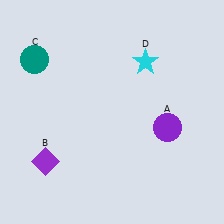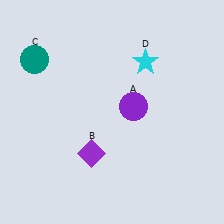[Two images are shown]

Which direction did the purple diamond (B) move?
The purple diamond (B) moved right.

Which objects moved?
The objects that moved are: the purple circle (A), the purple diamond (B).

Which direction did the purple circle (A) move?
The purple circle (A) moved left.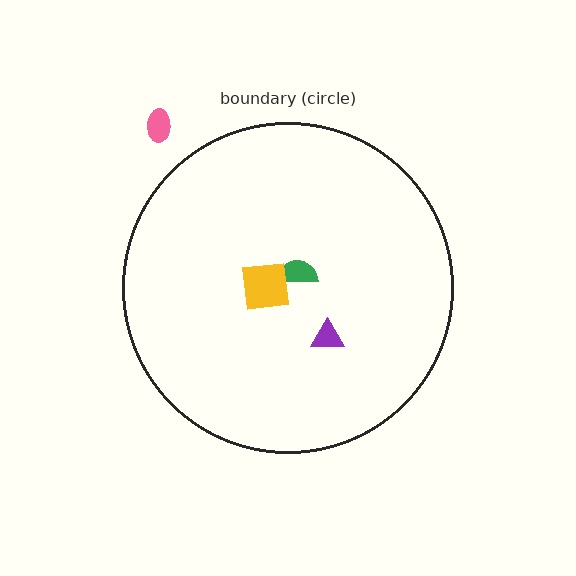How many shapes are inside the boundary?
3 inside, 1 outside.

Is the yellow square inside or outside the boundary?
Inside.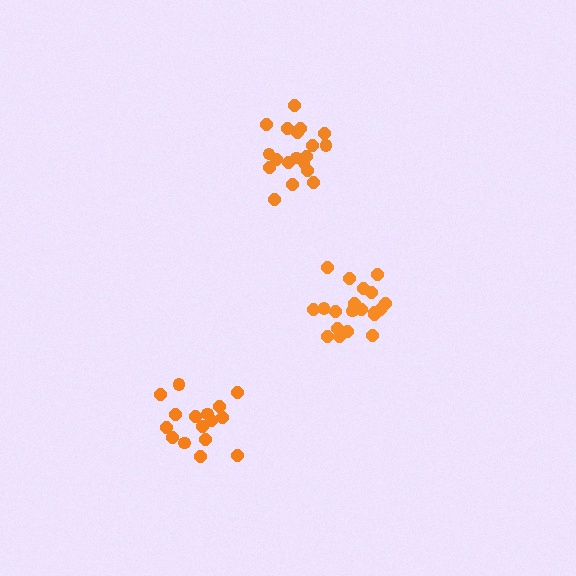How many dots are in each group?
Group 1: 16 dots, Group 2: 19 dots, Group 3: 20 dots (55 total).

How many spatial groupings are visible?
There are 3 spatial groupings.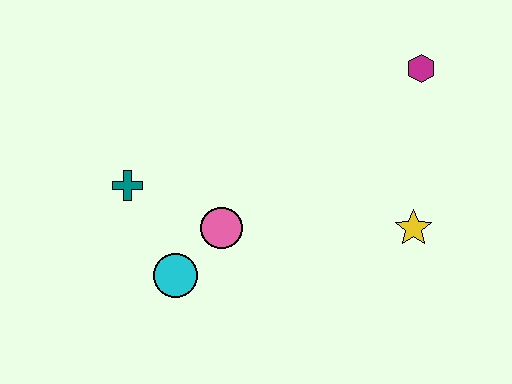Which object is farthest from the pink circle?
The magenta hexagon is farthest from the pink circle.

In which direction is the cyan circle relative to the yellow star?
The cyan circle is to the left of the yellow star.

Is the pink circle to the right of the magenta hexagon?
No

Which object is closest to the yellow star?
The magenta hexagon is closest to the yellow star.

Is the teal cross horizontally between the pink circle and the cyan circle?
No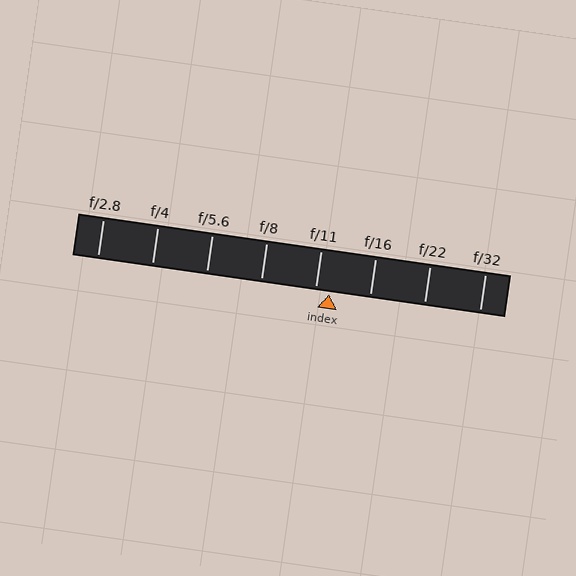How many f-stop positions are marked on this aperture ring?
There are 8 f-stop positions marked.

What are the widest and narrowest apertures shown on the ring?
The widest aperture shown is f/2.8 and the narrowest is f/32.